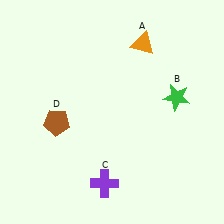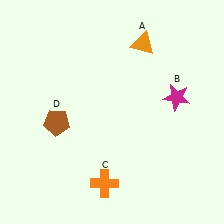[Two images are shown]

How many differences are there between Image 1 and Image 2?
There are 2 differences between the two images.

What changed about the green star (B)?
In Image 1, B is green. In Image 2, it changed to magenta.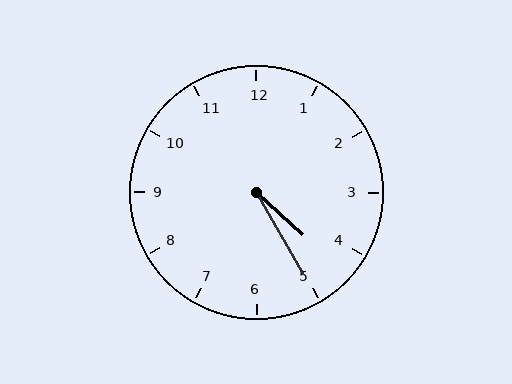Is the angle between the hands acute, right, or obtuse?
It is acute.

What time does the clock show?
4:25.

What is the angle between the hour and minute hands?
Approximately 18 degrees.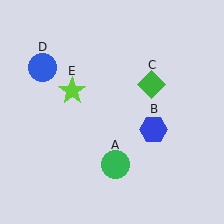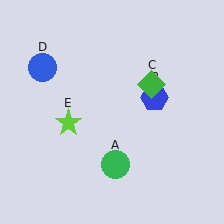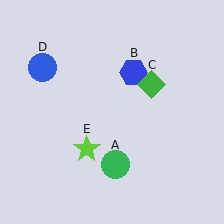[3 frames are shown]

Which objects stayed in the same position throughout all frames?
Green circle (object A) and green diamond (object C) and blue circle (object D) remained stationary.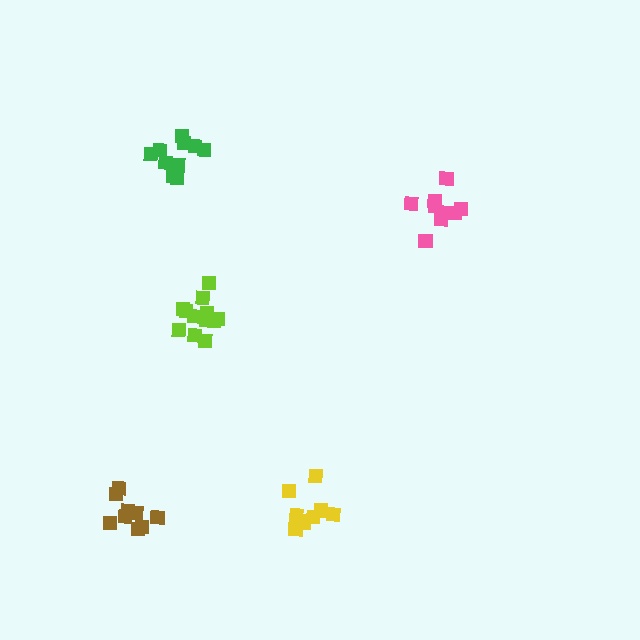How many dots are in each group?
Group 1: 12 dots, Group 2: 9 dots, Group 3: 9 dots, Group 4: 10 dots, Group 5: 9 dots (49 total).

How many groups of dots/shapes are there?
There are 5 groups.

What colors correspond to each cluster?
The clusters are colored: lime, pink, brown, green, yellow.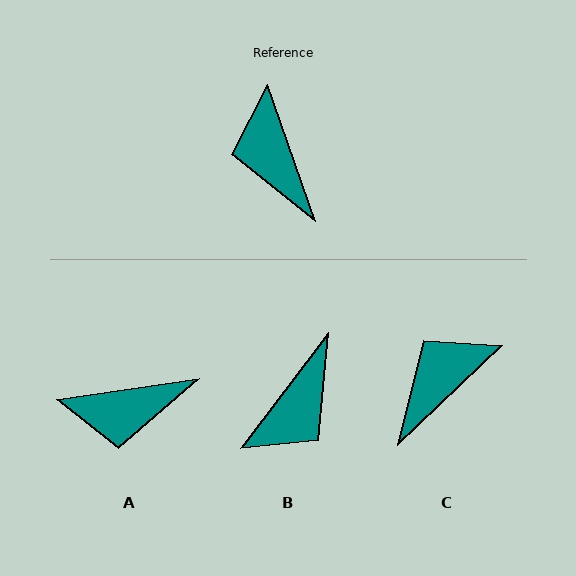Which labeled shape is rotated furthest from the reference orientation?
B, about 123 degrees away.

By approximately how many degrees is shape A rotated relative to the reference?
Approximately 79 degrees counter-clockwise.